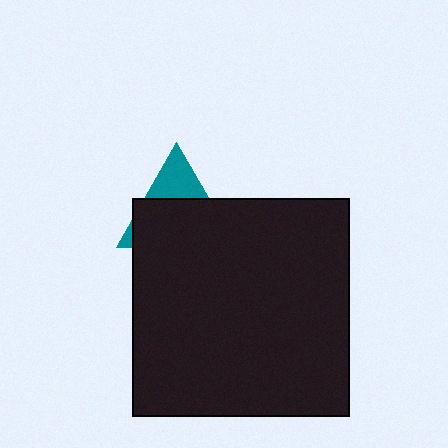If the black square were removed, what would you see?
You would see the complete teal triangle.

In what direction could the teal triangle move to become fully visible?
The teal triangle could move up. That would shift it out from behind the black square entirely.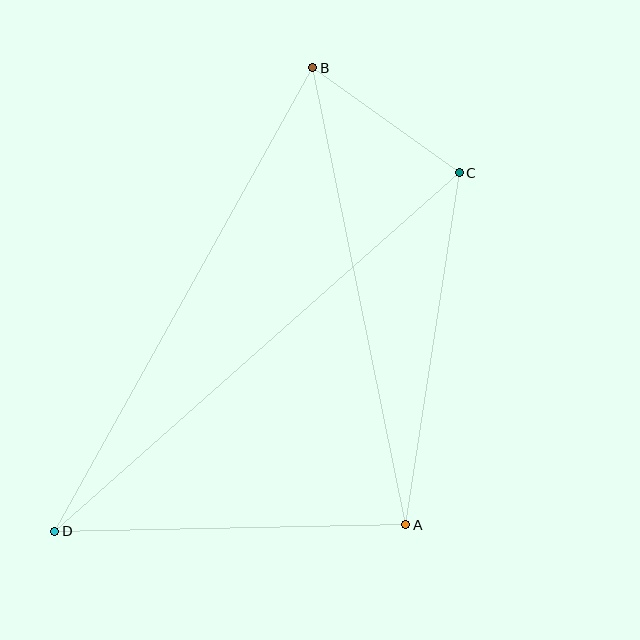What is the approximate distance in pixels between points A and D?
The distance between A and D is approximately 351 pixels.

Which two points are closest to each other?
Points B and C are closest to each other.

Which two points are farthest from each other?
Points C and D are farthest from each other.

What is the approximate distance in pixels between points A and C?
The distance between A and C is approximately 356 pixels.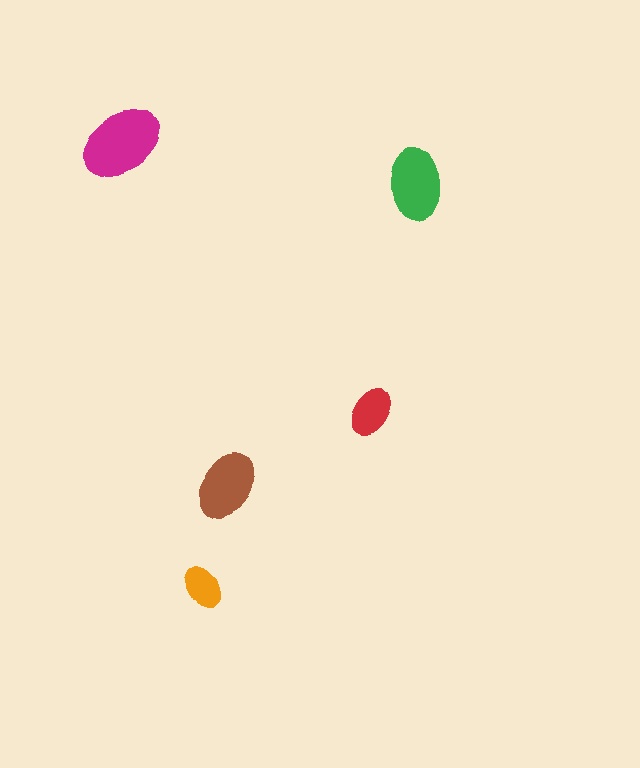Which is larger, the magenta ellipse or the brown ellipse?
The magenta one.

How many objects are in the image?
There are 5 objects in the image.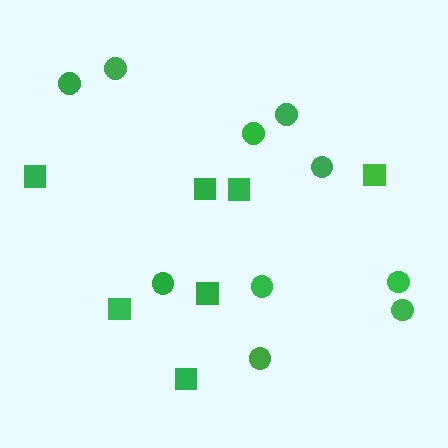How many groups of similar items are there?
There are 2 groups: one group of squares (7) and one group of circles (10).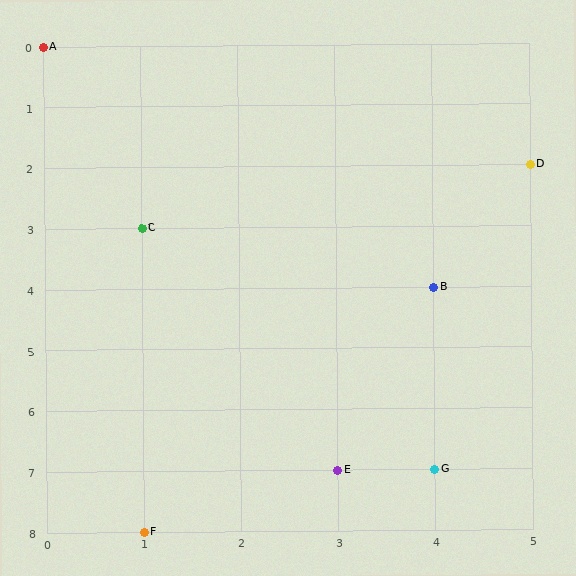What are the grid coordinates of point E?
Point E is at grid coordinates (3, 7).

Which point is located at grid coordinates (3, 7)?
Point E is at (3, 7).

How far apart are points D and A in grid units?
Points D and A are 5 columns and 2 rows apart (about 5.4 grid units diagonally).